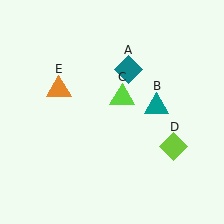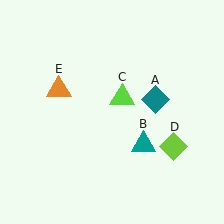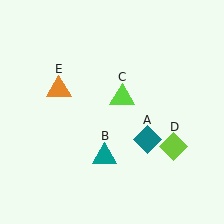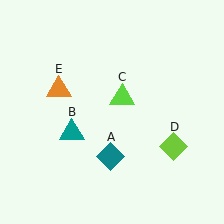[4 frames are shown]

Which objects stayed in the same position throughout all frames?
Lime triangle (object C) and lime diamond (object D) and orange triangle (object E) remained stationary.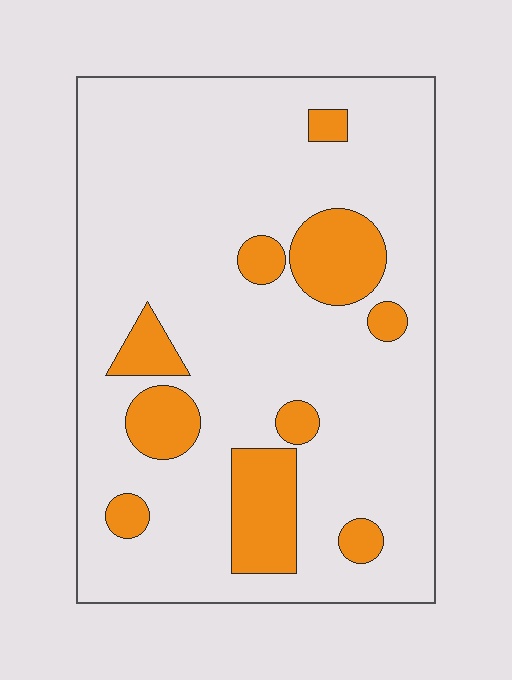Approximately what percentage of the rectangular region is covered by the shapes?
Approximately 15%.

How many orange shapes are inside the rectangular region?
10.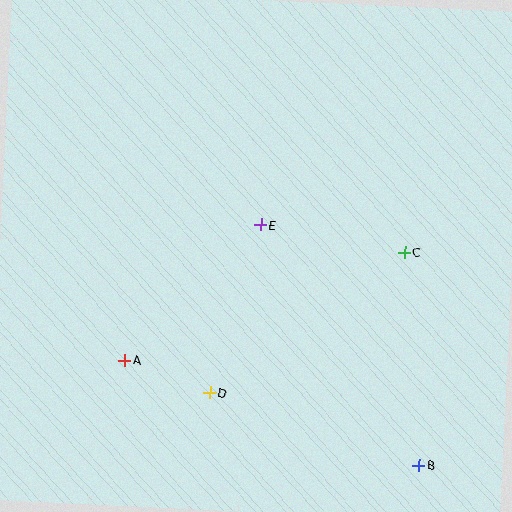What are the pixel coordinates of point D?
Point D is at (210, 393).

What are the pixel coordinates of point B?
Point B is at (419, 465).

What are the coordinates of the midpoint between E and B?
The midpoint between E and B is at (340, 345).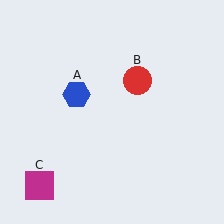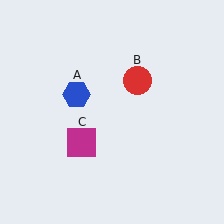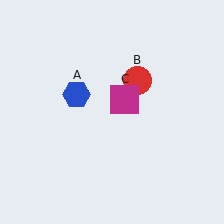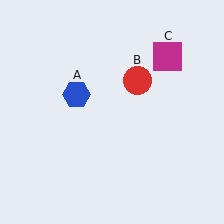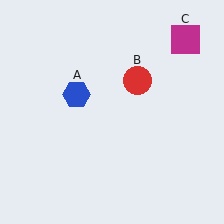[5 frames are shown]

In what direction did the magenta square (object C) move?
The magenta square (object C) moved up and to the right.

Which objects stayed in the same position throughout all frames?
Blue hexagon (object A) and red circle (object B) remained stationary.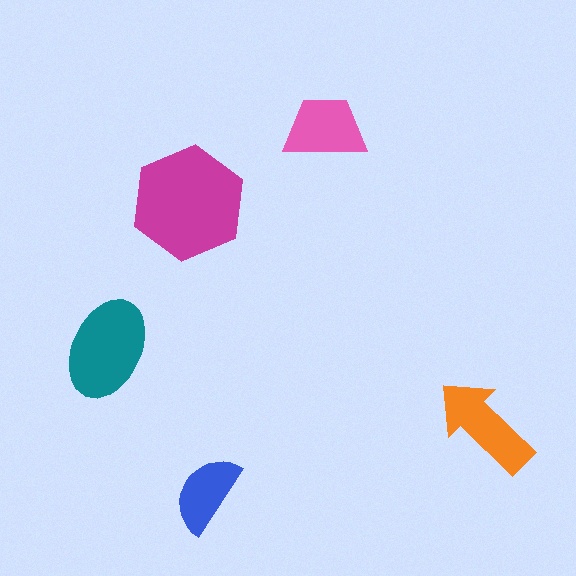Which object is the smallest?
The blue semicircle.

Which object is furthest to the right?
The orange arrow is rightmost.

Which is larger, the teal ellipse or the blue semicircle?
The teal ellipse.